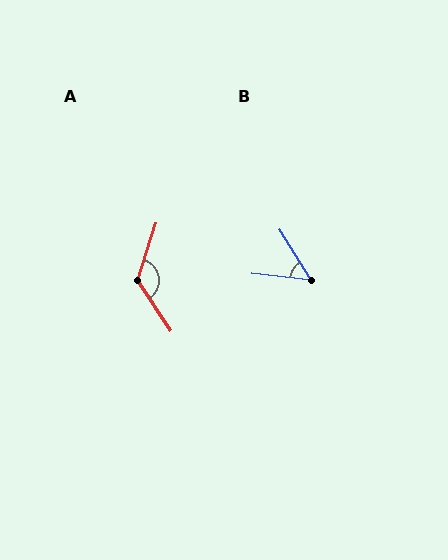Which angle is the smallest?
B, at approximately 52 degrees.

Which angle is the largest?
A, at approximately 128 degrees.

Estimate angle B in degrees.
Approximately 52 degrees.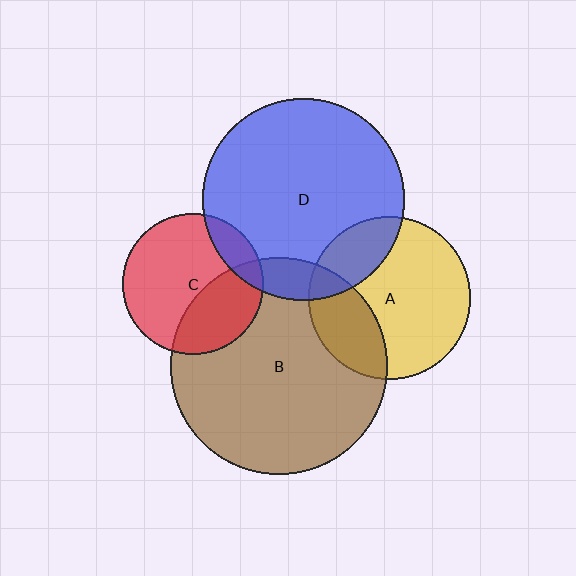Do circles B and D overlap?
Yes.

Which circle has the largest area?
Circle B (brown).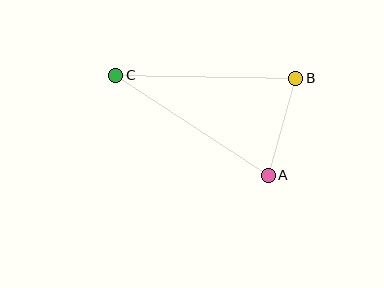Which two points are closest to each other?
Points A and B are closest to each other.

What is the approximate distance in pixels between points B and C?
The distance between B and C is approximately 180 pixels.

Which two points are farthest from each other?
Points A and C are farthest from each other.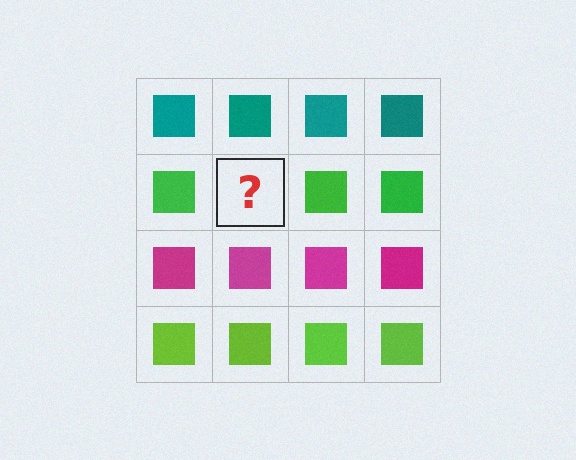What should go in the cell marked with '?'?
The missing cell should contain a green square.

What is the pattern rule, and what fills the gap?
The rule is that each row has a consistent color. The gap should be filled with a green square.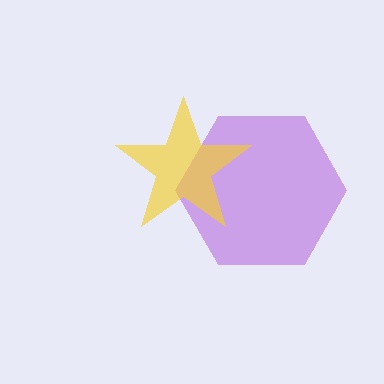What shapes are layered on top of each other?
The layered shapes are: a purple hexagon, a yellow star.